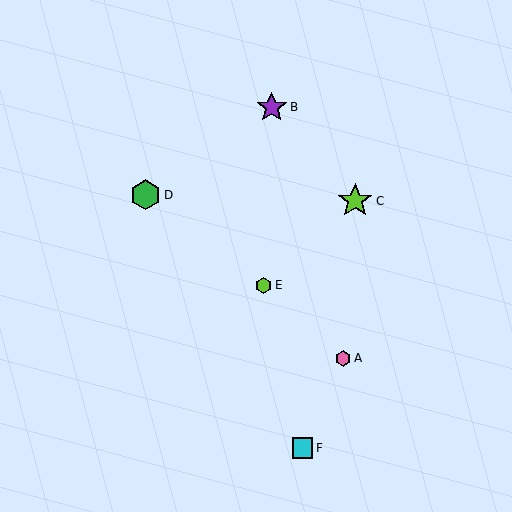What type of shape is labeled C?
Shape C is a lime star.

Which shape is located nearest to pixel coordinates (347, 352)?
The pink hexagon (labeled A) at (343, 358) is nearest to that location.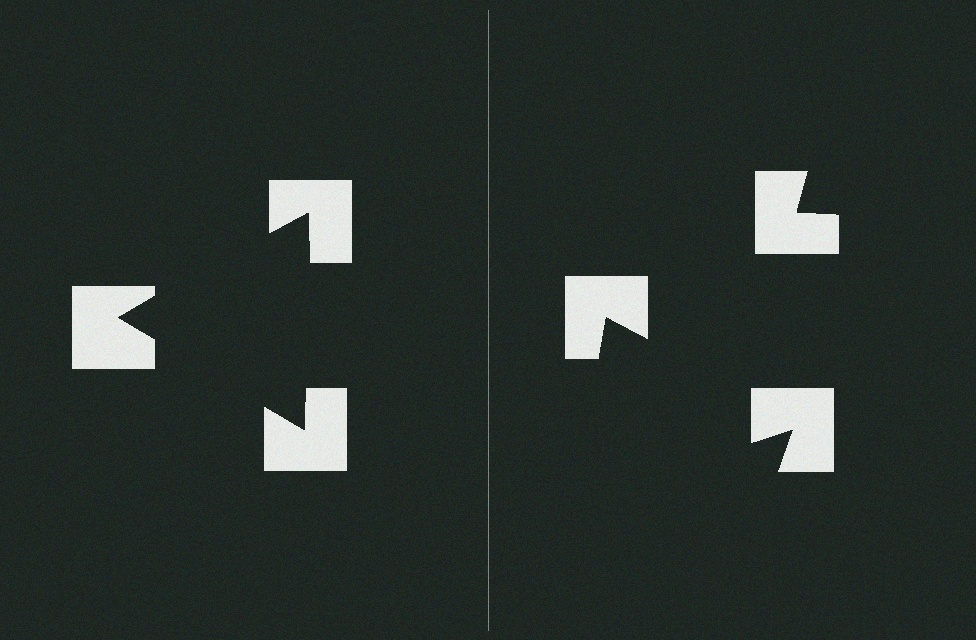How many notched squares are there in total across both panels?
6 — 3 on each side.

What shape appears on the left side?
An illusory triangle.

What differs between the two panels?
The notched squares are positioned identically on both sides; only the wedge orientations differ. On the left they align to a triangle; on the right they are misaligned.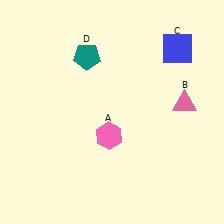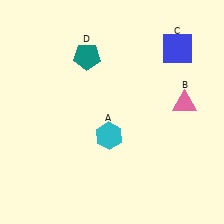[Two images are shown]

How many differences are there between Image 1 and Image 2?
There is 1 difference between the two images.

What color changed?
The hexagon (A) changed from pink in Image 1 to cyan in Image 2.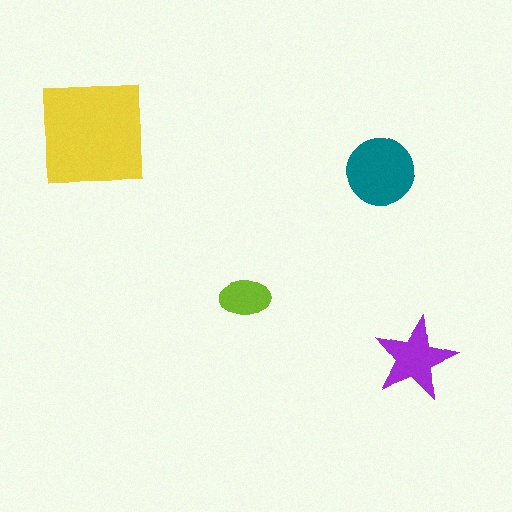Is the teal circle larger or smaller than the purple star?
Larger.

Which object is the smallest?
The lime ellipse.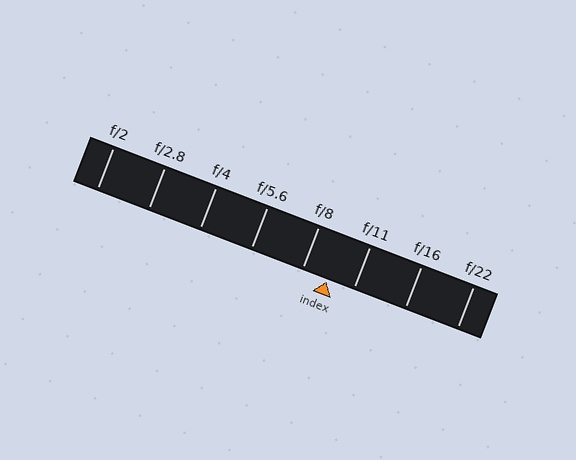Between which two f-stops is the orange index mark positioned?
The index mark is between f/8 and f/11.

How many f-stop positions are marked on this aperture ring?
There are 8 f-stop positions marked.